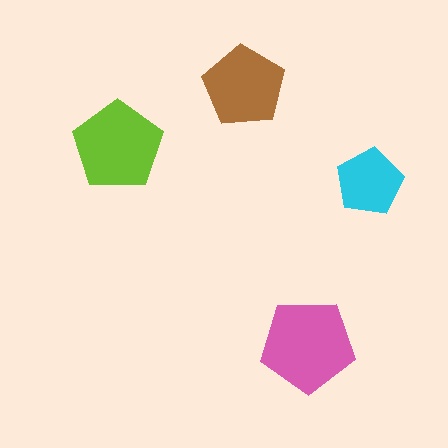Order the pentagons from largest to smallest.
the pink one, the lime one, the brown one, the cyan one.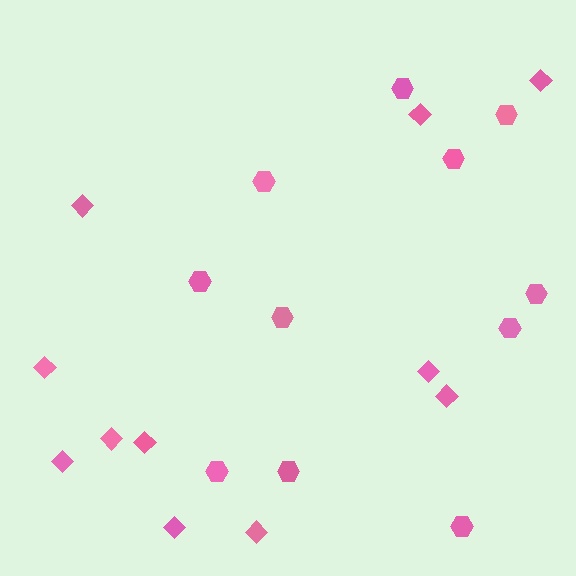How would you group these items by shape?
There are 2 groups: one group of diamonds (11) and one group of hexagons (11).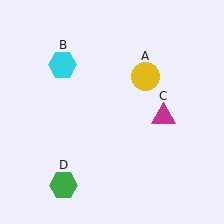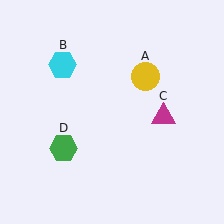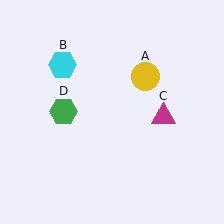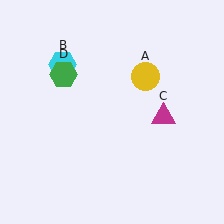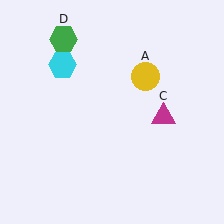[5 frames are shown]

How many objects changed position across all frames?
1 object changed position: green hexagon (object D).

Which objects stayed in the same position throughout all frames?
Yellow circle (object A) and cyan hexagon (object B) and magenta triangle (object C) remained stationary.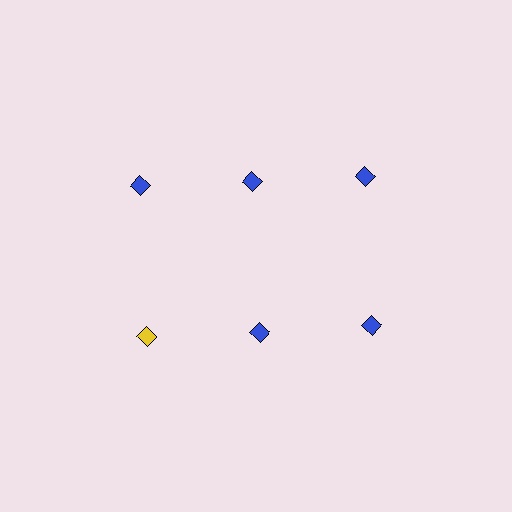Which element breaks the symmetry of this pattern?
The yellow diamond in the second row, leftmost column breaks the symmetry. All other shapes are blue diamonds.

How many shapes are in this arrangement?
There are 6 shapes arranged in a grid pattern.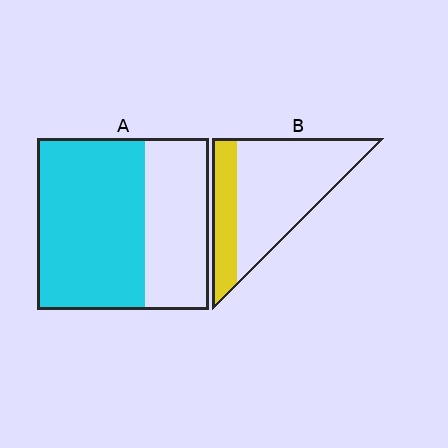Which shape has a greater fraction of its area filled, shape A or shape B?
Shape A.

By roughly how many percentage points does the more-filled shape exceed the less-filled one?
By roughly 35 percentage points (A over B).